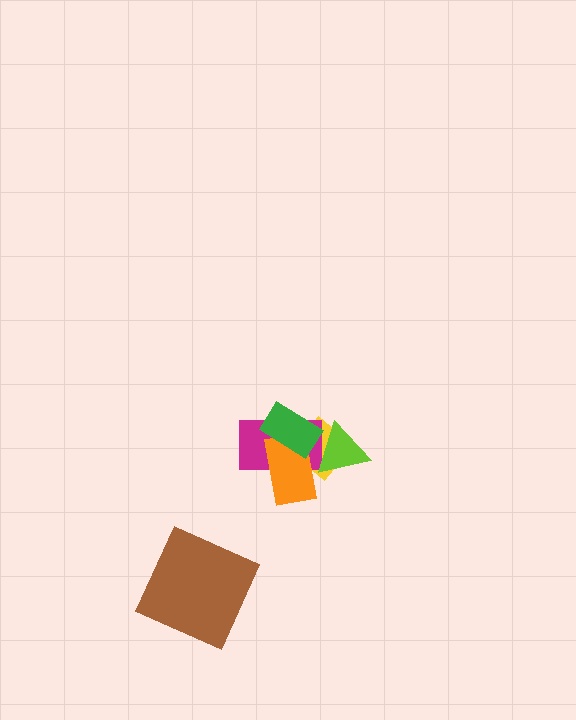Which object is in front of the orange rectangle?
The green rectangle is in front of the orange rectangle.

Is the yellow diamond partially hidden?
Yes, it is partially covered by another shape.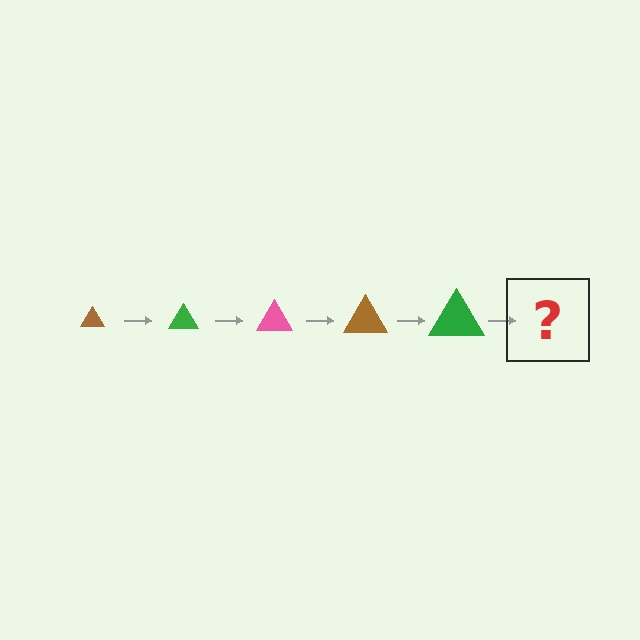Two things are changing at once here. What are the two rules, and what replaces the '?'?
The two rules are that the triangle grows larger each step and the color cycles through brown, green, and pink. The '?' should be a pink triangle, larger than the previous one.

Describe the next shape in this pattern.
It should be a pink triangle, larger than the previous one.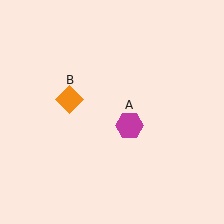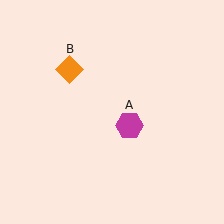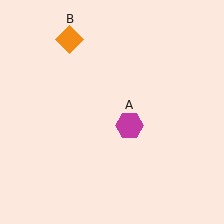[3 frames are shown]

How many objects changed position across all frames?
1 object changed position: orange diamond (object B).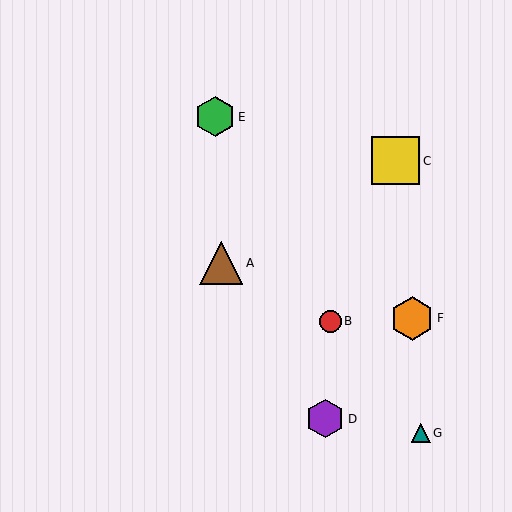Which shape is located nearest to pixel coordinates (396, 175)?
The yellow square (labeled C) at (396, 161) is nearest to that location.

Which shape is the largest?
The yellow square (labeled C) is the largest.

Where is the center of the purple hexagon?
The center of the purple hexagon is at (325, 419).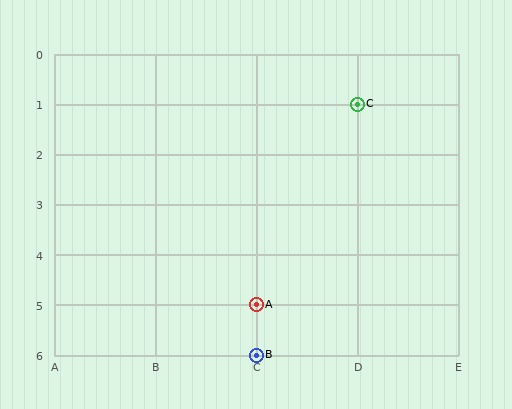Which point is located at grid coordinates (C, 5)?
Point A is at (C, 5).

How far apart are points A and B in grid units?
Points A and B are 1 row apart.